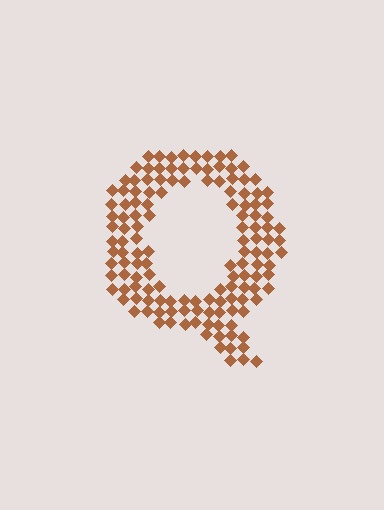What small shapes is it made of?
It is made of small diamonds.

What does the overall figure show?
The overall figure shows the letter Q.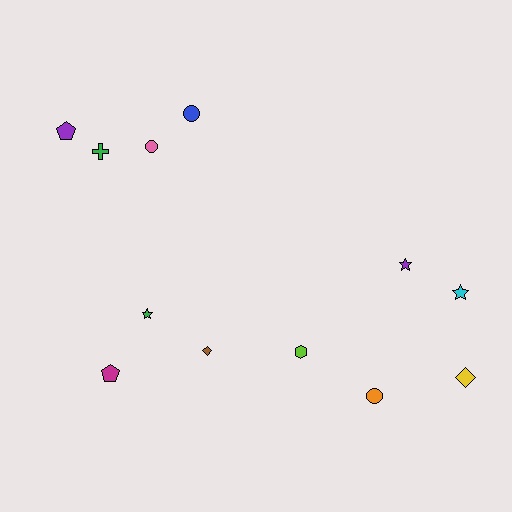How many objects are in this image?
There are 12 objects.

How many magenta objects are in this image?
There is 1 magenta object.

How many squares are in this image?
There are no squares.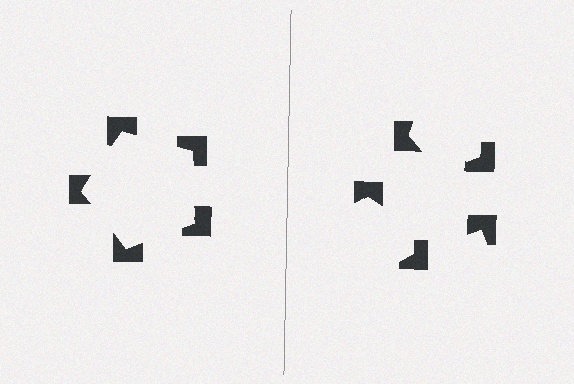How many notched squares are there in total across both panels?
10 — 5 on each side.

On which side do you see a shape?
An illusory pentagon appears on the left side. On the right side the wedge cuts are rotated, so no coherent shape forms.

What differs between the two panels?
The notched squares are positioned identically on both sides; only the wedge orientations differ. On the left they align to a pentagon; on the right they are misaligned.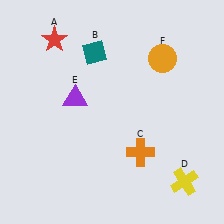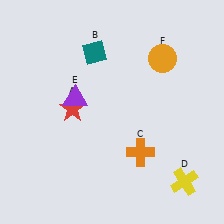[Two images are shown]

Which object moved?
The red star (A) moved down.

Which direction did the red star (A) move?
The red star (A) moved down.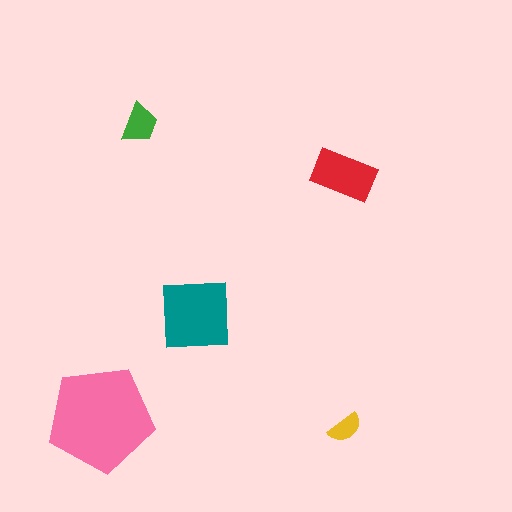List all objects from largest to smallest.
The pink pentagon, the teal square, the red rectangle, the green trapezoid, the yellow semicircle.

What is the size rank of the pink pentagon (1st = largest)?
1st.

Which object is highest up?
The green trapezoid is topmost.